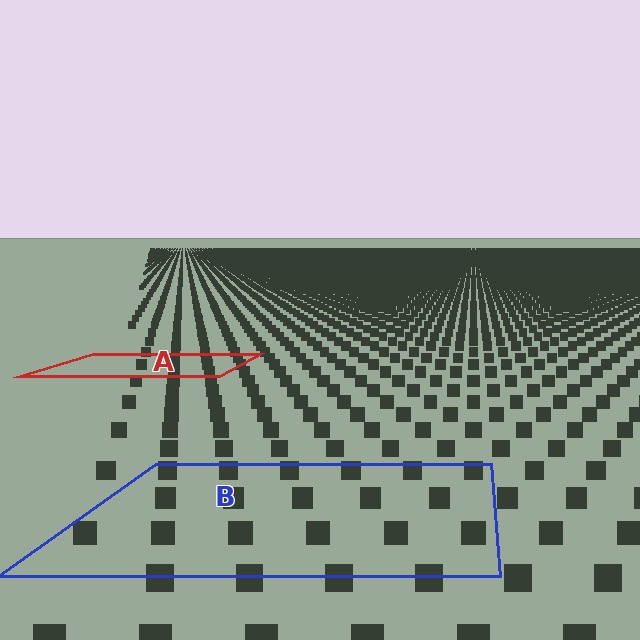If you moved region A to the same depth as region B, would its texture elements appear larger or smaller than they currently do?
They would appear larger. At a closer depth, the same texture elements are projected at a bigger on-screen size.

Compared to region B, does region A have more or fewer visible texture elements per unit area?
Region A has more texture elements per unit area — they are packed more densely because it is farther away.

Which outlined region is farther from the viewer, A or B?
Region A is farther from the viewer — the texture elements inside it appear smaller and more densely packed.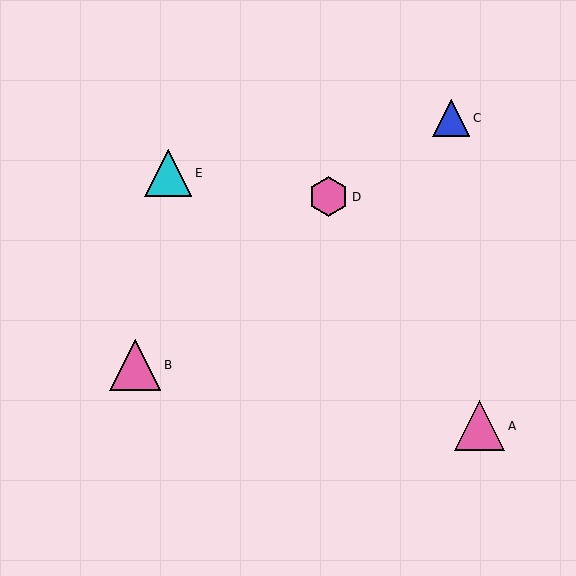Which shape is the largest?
The pink triangle (labeled B) is the largest.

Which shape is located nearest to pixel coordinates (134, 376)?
The pink triangle (labeled B) at (135, 365) is nearest to that location.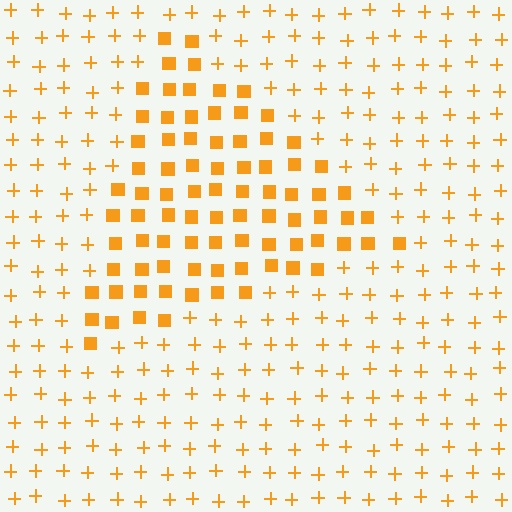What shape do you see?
I see a triangle.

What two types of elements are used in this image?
The image uses squares inside the triangle region and plus signs outside it.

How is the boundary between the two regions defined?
The boundary is defined by a change in element shape: squares inside vs. plus signs outside. All elements share the same color and spacing.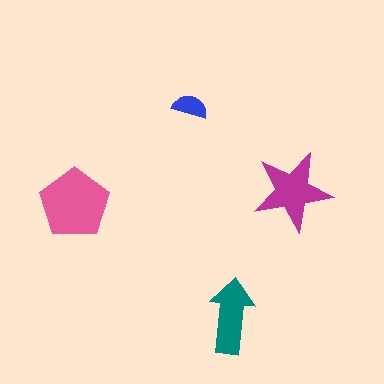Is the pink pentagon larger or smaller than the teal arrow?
Larger.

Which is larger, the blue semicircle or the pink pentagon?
The pink pentagon.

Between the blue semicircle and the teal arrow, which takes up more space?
The teal arrow.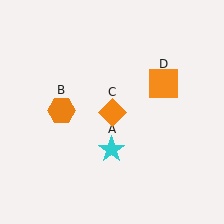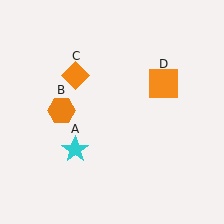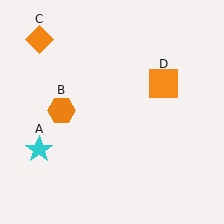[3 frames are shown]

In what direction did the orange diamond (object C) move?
The orange diamond (object C) moved up and to the left.